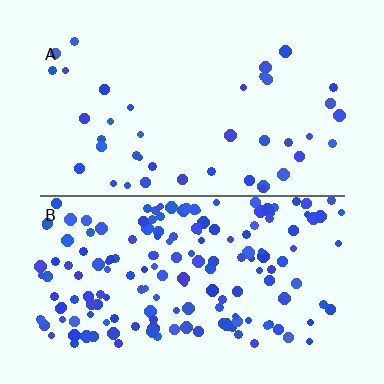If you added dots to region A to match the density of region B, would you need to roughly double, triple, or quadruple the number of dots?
Approximately quadruple.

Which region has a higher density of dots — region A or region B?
B (the bottom).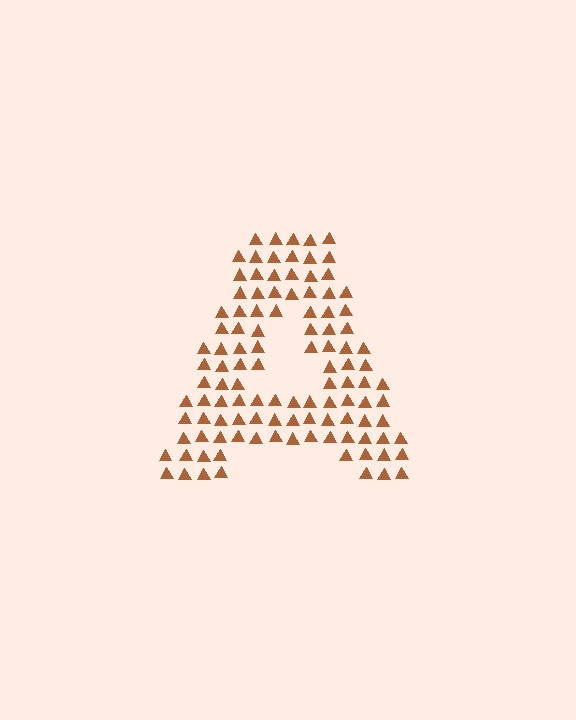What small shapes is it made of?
It is made of small triangles.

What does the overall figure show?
The overall figure shows the letter A.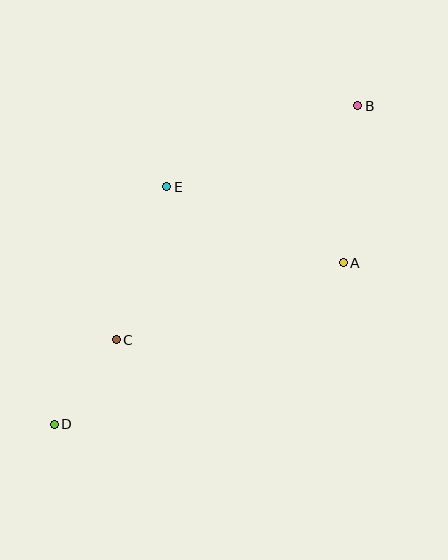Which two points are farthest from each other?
Points B and D are farthest from each other.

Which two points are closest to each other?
Points C and D are closest to each other.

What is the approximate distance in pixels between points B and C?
The distance between B and C is approximately 336 pixels.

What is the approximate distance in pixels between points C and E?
The distance between C and E is approximately 161 pixels.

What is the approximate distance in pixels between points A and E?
The distance between A and E is approximately 192 pixels.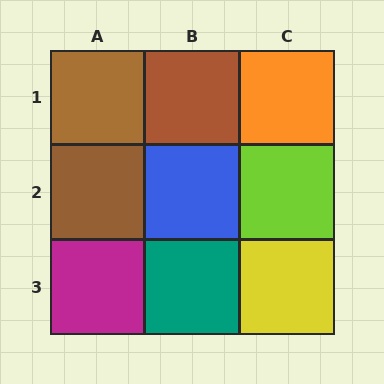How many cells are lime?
1 cell is lime.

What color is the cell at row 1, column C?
Orange.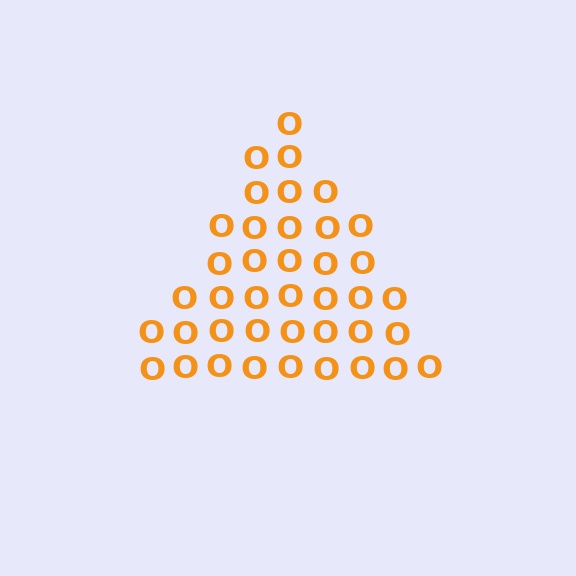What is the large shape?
The large shape is a triangle.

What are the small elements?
The small elements are letter O's.